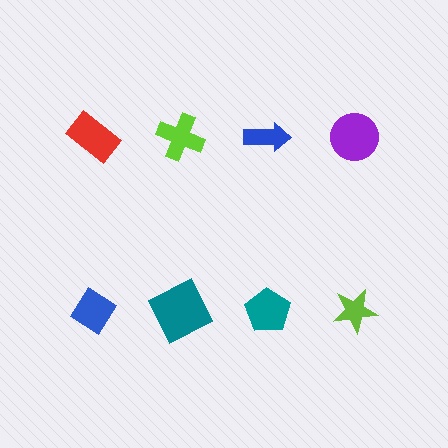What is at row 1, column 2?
A lime cross.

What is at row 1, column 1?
A red rectangle.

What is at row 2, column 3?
A teal pentagon.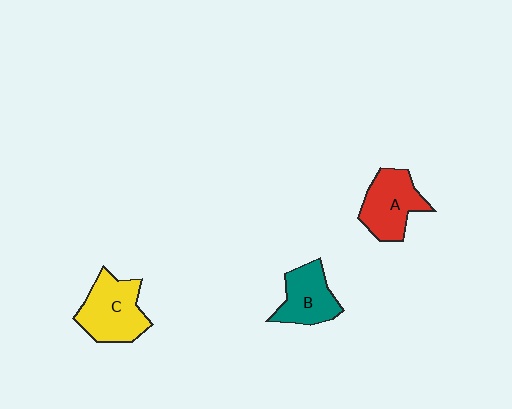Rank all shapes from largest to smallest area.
From largest to smallest: C (yellow), A (red), B (teal).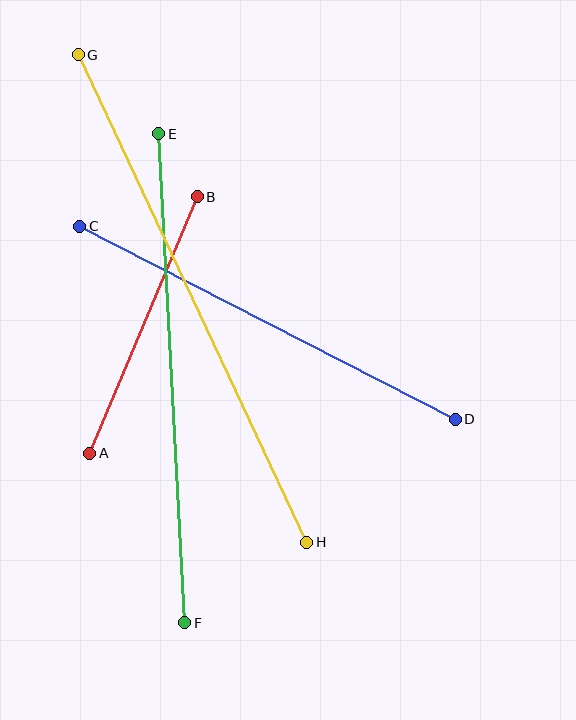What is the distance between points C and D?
The distance is approximately 422 pixels.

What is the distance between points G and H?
The distance is approximately 539 pixels.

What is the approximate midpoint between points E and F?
The midpoint is at approximately (172, 378) pixels.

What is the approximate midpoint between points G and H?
The midpoint is at approximately (193, 299) pixels.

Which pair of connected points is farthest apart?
Points G and H are farthest apart.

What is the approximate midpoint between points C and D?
The midpoint is at approximately (267, 323) pixels.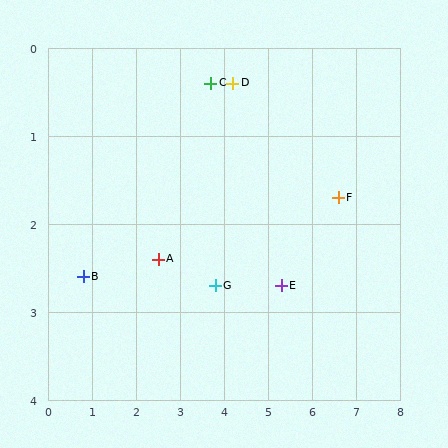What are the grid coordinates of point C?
Point C is at approximately (3.7, 0.4).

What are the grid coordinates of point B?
Point B is at approximately (0.8, 2.6).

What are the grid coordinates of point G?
Point G is at approximately (3.8, 2.7).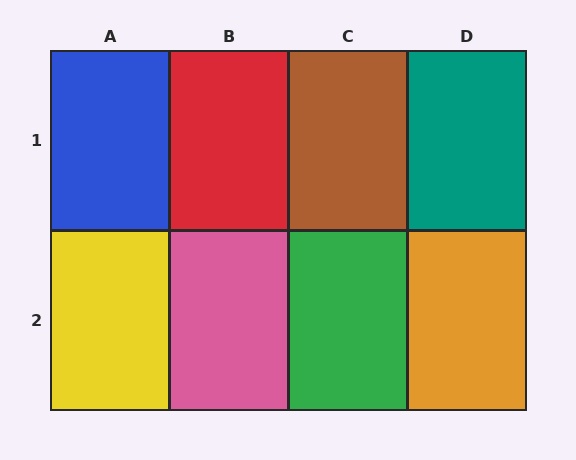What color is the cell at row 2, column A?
Yellow.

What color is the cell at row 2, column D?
Orange.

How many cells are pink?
1 cell is pink.